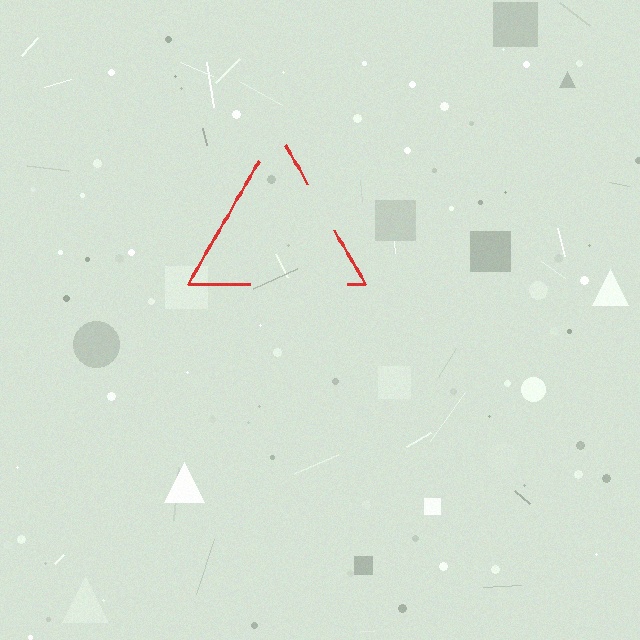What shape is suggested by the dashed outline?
The dashed outline suggests a triangle.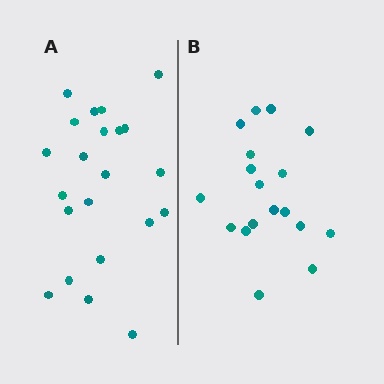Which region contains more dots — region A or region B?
Region A (the left region) has more dots.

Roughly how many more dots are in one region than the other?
Region A has about 4 more dots than region B.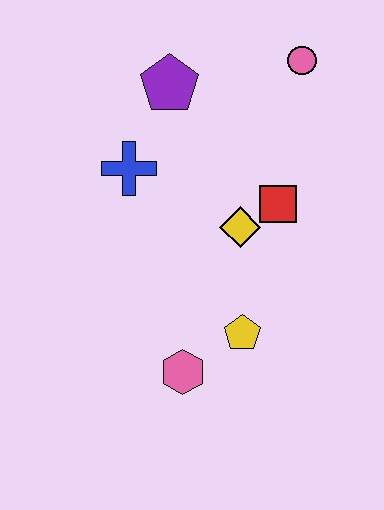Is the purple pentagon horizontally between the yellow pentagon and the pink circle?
No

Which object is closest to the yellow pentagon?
The pink hexagon is closest to the yellow pentagon.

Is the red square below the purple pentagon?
Yes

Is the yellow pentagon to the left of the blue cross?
No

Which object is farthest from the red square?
The pink hexagon is farthest from the red square.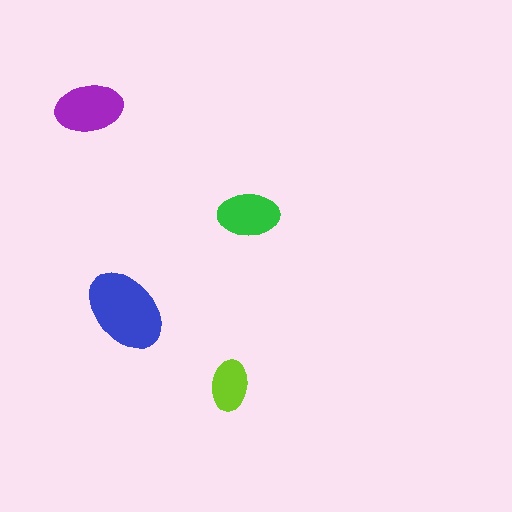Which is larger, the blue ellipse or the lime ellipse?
The blue one.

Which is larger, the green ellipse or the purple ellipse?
The purple one.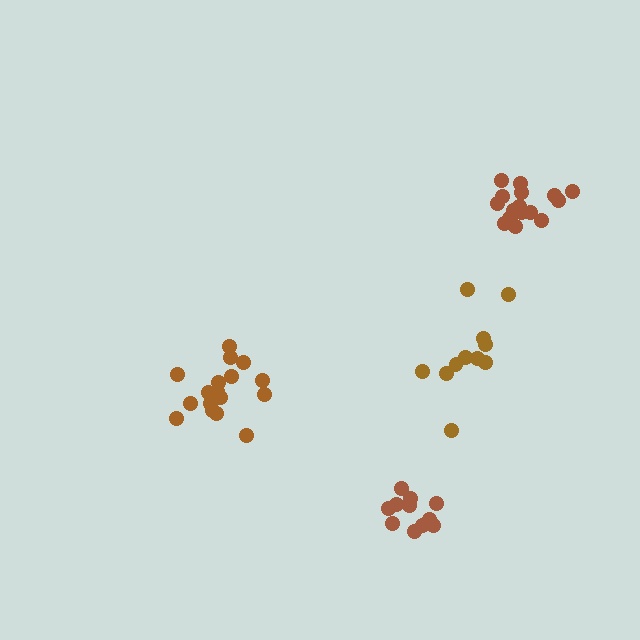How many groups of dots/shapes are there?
There are 4 groups.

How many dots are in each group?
Group 1: 16 dots, Group 2: 13 dots, Group 3: 17 dots, Group 4: 11 dots (57 total).